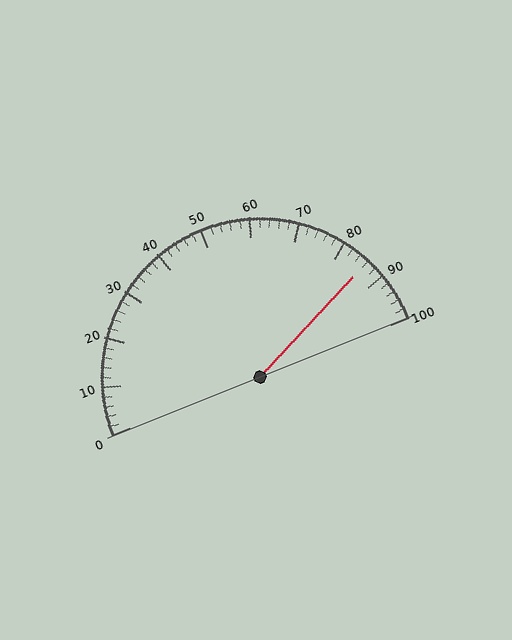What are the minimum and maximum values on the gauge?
The gauge ranges from 0 to 100.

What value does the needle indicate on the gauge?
The needle indicates approximately 86.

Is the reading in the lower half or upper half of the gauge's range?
The reading is in the upper half of the range (0 to 100).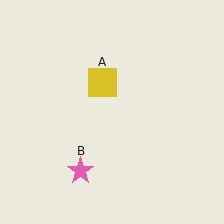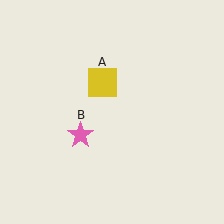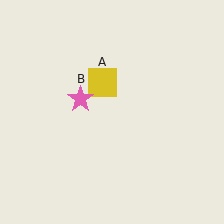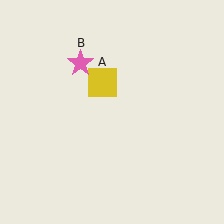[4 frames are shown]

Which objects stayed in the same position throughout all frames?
Yellow square (object A) remained stationary.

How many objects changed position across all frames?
1 object changed position: pink star (object B).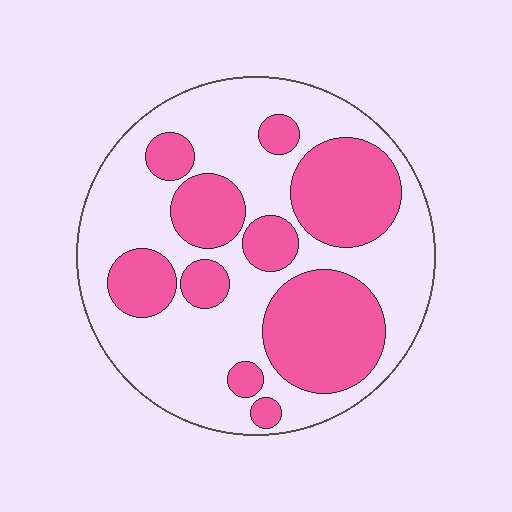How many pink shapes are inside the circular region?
10.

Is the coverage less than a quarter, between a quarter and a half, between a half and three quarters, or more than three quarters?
Between a quarter and a half.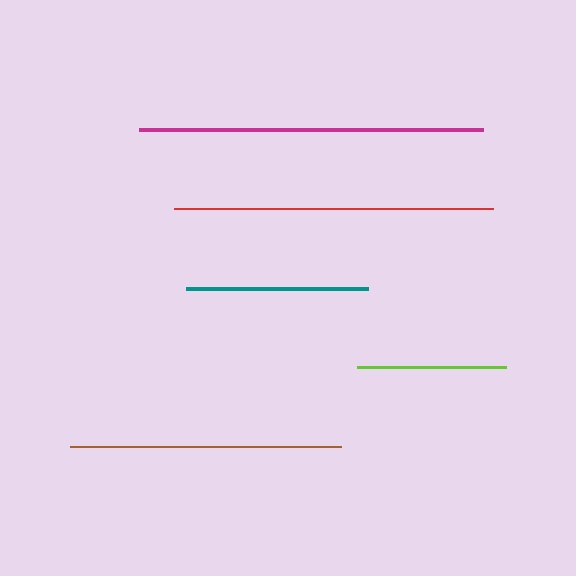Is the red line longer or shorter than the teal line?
The red line is longer than the teal line.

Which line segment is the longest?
The magenta line is the longest at approximately 344 pixels.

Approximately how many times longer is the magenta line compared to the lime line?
The magenta line is approximately 2.3 times the length of the lime line.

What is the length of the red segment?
The red segment is approximately 318 pixels long.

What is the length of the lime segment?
The lime segment is approximately 148 pixels long.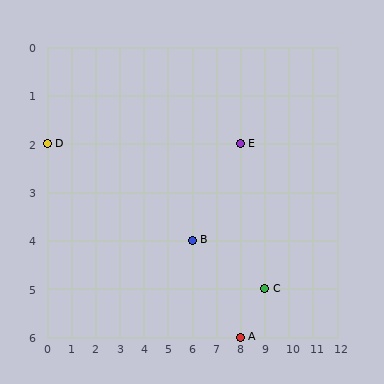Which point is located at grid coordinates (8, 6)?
Point A is at (8, 6).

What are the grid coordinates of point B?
Point B is at grid coordinates (6, 4).